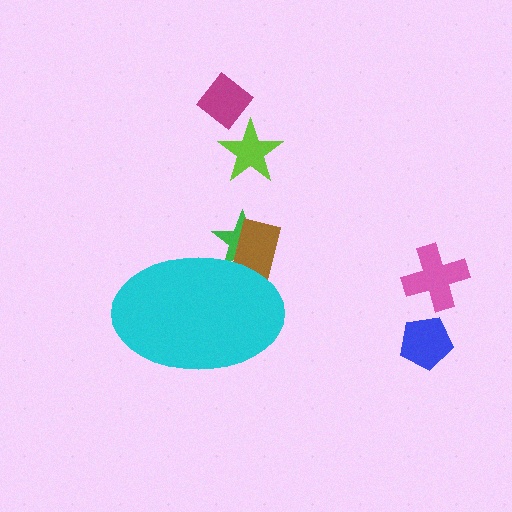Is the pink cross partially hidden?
No, the pink cross is fully visible.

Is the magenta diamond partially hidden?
No, the magenta diamond is fully visible.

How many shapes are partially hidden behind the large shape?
2 shapes are partially hidden.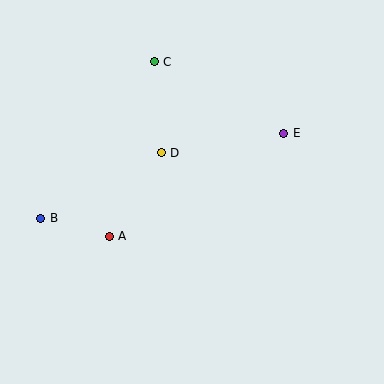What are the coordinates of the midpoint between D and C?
The midpoint between D and C is at (158, 107).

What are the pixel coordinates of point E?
Point E is at (284, 133).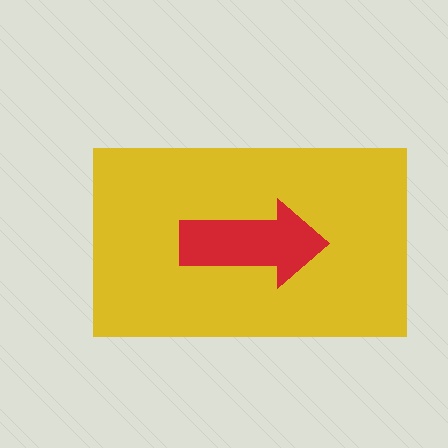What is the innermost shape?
The red arrow.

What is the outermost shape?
The yellow rectangle.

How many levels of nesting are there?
2.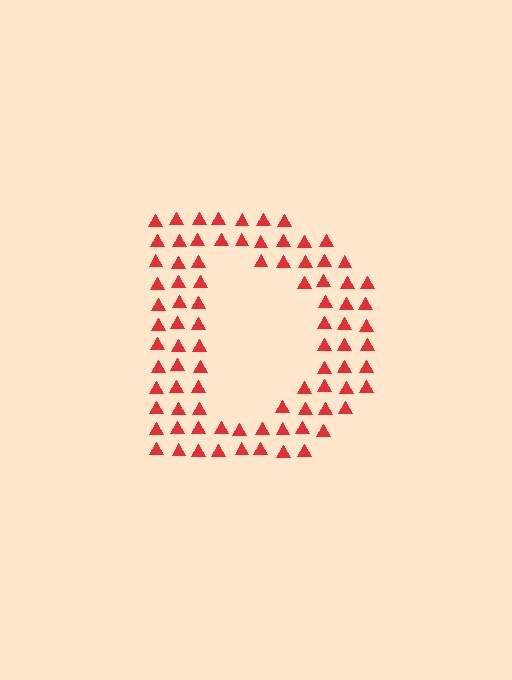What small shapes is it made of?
It is made of small triangles.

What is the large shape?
The large shape is the letter D.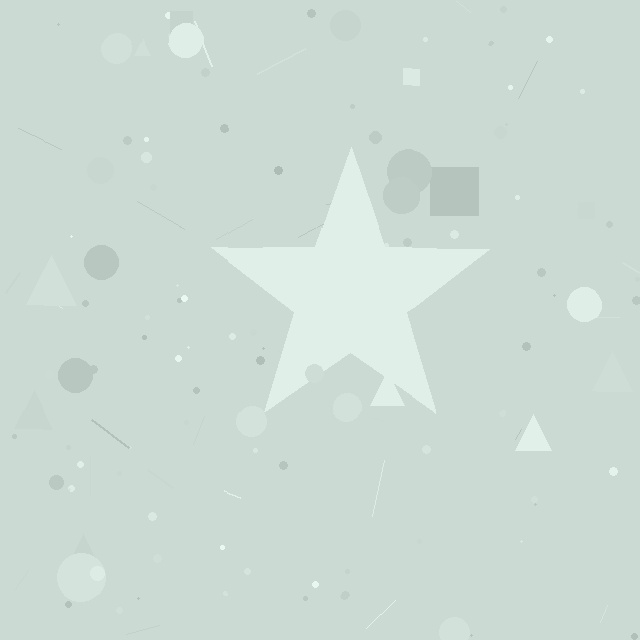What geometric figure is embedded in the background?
A star is embedded in the background.